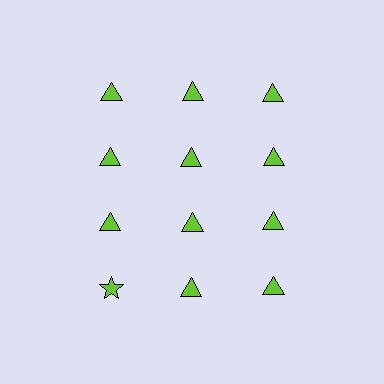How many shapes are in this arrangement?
There are 12 shapes arranged in a grid pattern.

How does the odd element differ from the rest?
It has a different shape: star instead of triangle.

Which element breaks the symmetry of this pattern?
The lime star in the fourth row, leftmost column breaks the symmetry. All other shapes are lime triangles.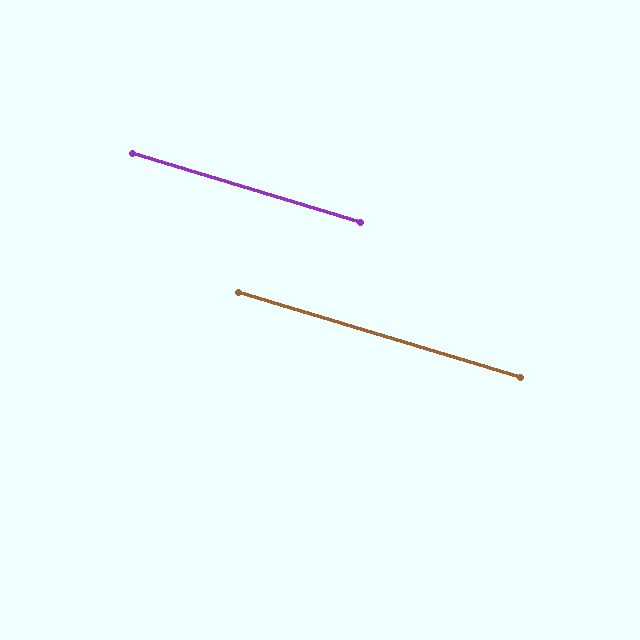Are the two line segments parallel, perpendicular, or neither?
Parallel — their directions differ by only 0.0°.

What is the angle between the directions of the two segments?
Approximately 0 degrees.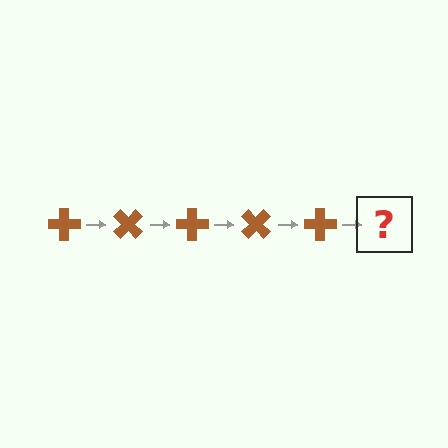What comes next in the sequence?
The next element should be a brown cross rotated 225 degrees.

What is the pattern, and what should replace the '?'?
The pattern is that the cross rotates 45 degrees each step. The '?' should be a brown cross rotated 225 degrees.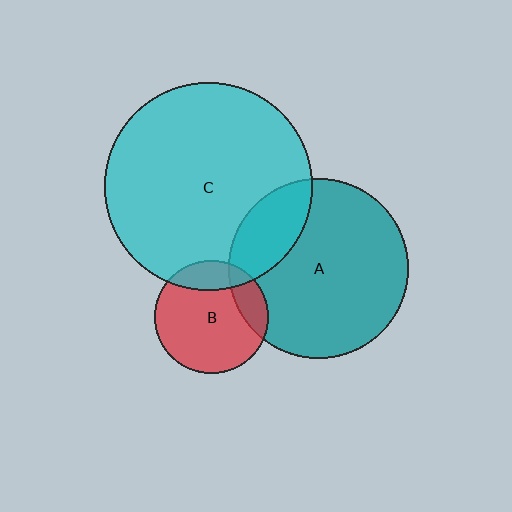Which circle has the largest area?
Circle C (cyan).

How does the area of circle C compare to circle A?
Approximately 1.3 times.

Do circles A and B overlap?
Yes.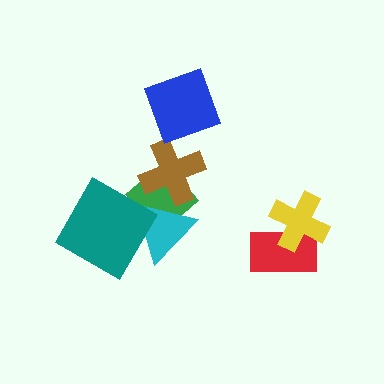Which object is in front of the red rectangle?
The yellow cross is in front of the red rectangle.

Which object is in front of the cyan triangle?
The teal square is in front of the cyan triangle.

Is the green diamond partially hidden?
Yes, it is partially covered by another shape.